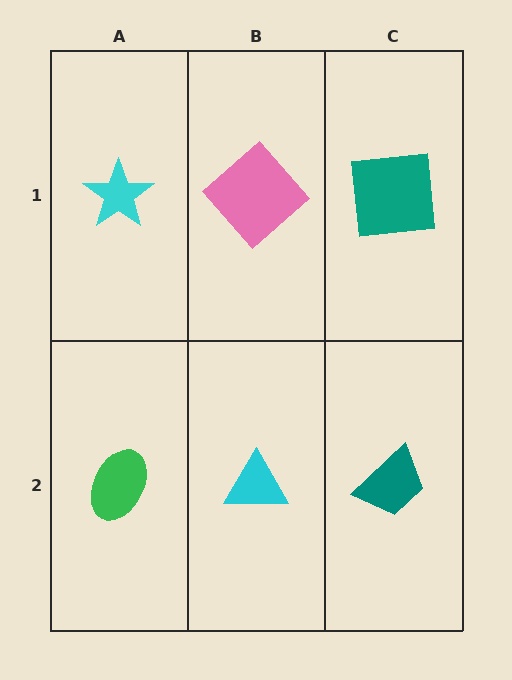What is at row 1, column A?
A cyan star.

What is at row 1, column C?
A teal square.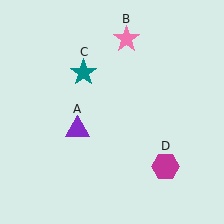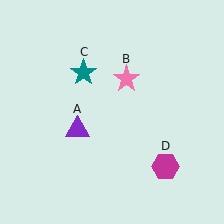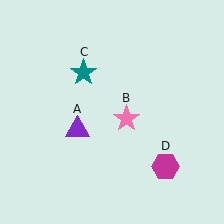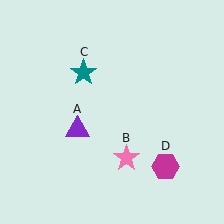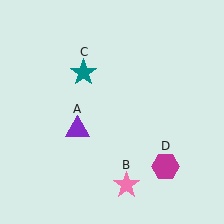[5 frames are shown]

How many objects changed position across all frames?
1 object changed position: pink star (object B).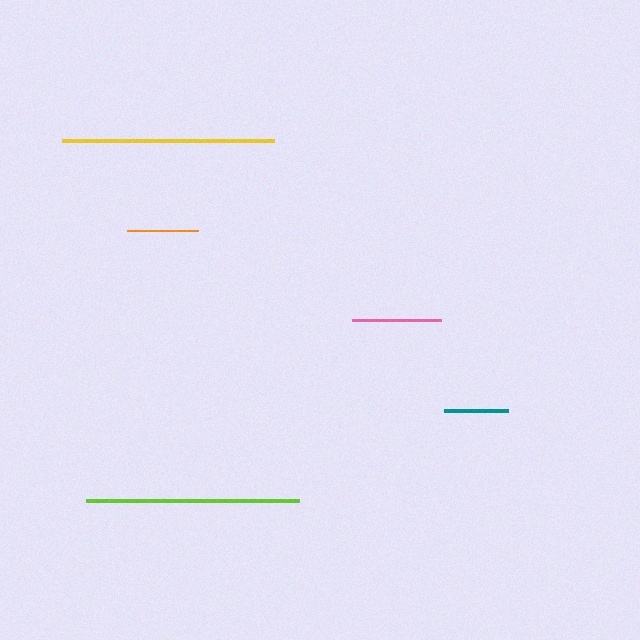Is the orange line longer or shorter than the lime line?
The lime line is longer than the orange line.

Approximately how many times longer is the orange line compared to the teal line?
The orange line is approximately 1.1 times the length of the teal line.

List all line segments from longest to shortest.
From longest to shortest: lime, yellow, pink, orange, teal.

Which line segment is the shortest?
The teal line is the shortest at approximately 64 pixels.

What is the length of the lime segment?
The lime segment is approximately 213 pixels long.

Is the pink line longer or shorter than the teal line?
The pink line is longer than the teal line.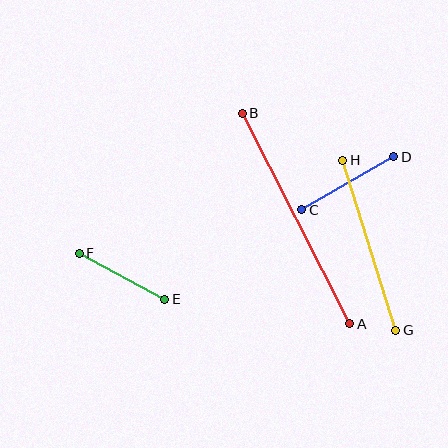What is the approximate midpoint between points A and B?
The midpoint is at approximately (296, 219) pixels.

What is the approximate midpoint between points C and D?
The midpoint is at approximately (348, 183) pixels.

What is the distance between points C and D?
The distance is approximately 106 pixels.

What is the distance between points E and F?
The distance is approximately 97 pixels.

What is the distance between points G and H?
The distance is approximately 178 pixels.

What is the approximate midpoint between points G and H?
The midpoint is at approximately (369, 245) pixels.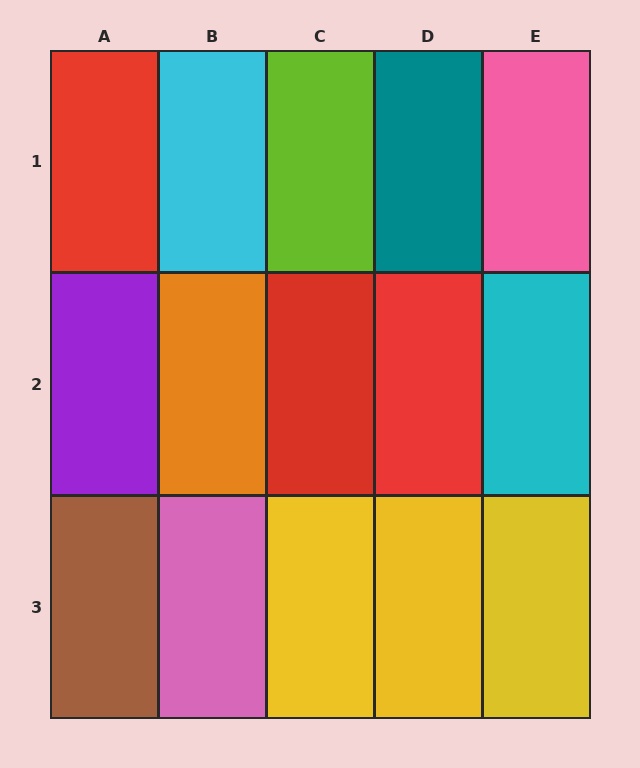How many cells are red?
3 cells are red.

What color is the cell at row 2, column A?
Purple.